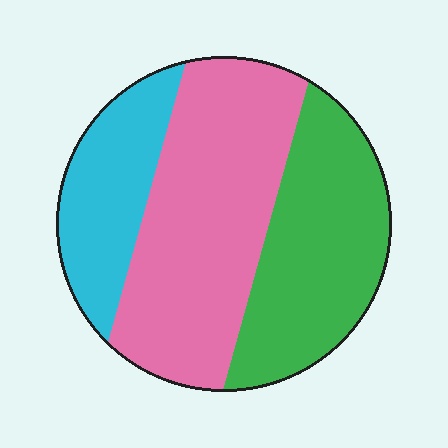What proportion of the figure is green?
Green covers 34% of the figure.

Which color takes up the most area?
Pink, at roughly 45%.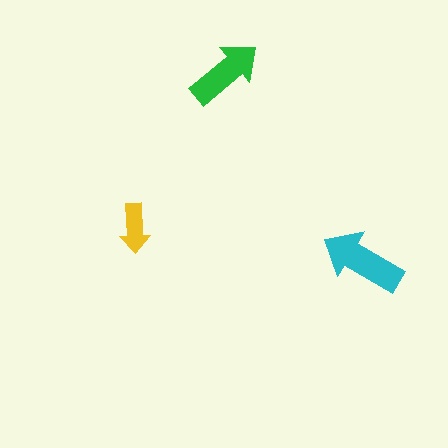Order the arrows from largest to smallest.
the cyan one, the green one, the yellow one.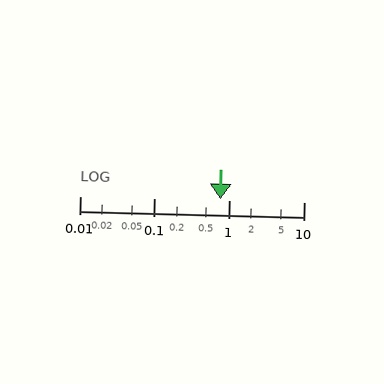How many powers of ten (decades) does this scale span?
The scale spans 3 decades, from 0.01 to 10.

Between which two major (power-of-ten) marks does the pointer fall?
The pointer is between 0.1 and 1.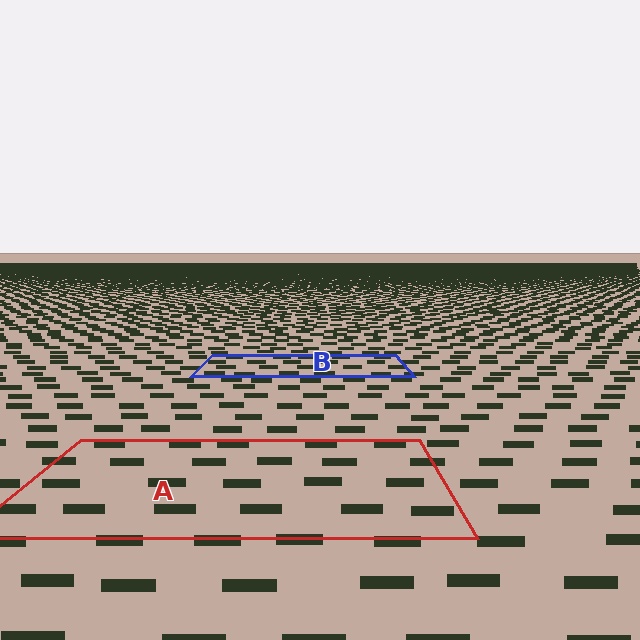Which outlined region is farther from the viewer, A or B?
Region B is farther from the viewer — the texture elements inside it appear smaller and more densely packed.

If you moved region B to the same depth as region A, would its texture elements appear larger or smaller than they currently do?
They would appear larger. At a closer depth, the same texture elements are projected at a bigger on-screen size.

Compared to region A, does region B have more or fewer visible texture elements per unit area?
Region B has more texture elements per unit area — they are packed more densely because it is farther away.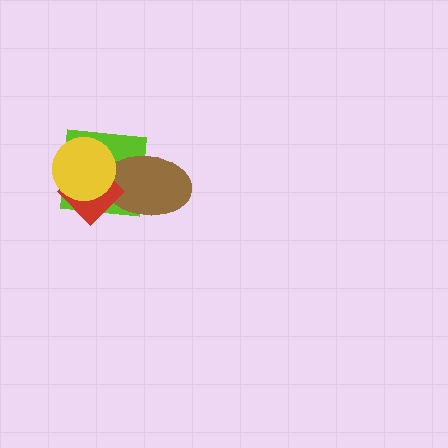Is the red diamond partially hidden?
Yes, it is partially covered by another shape.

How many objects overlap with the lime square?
3 objects overlap with the lime square.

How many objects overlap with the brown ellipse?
3 objects overlap with the brown ellipse.